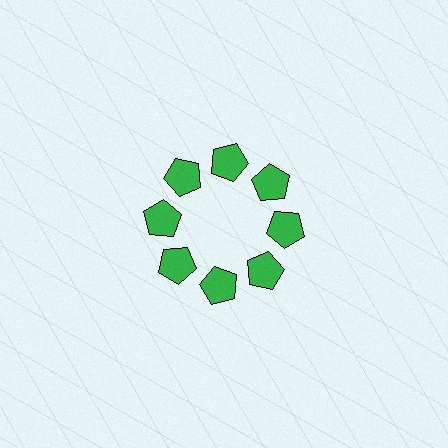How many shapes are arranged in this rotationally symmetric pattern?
There are 8 shapes, arranged in 8 groups of 1.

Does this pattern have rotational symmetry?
Yes, this pattern has 8-fold rotational symmetry. It looks the same after rotating 45 degrees around the center.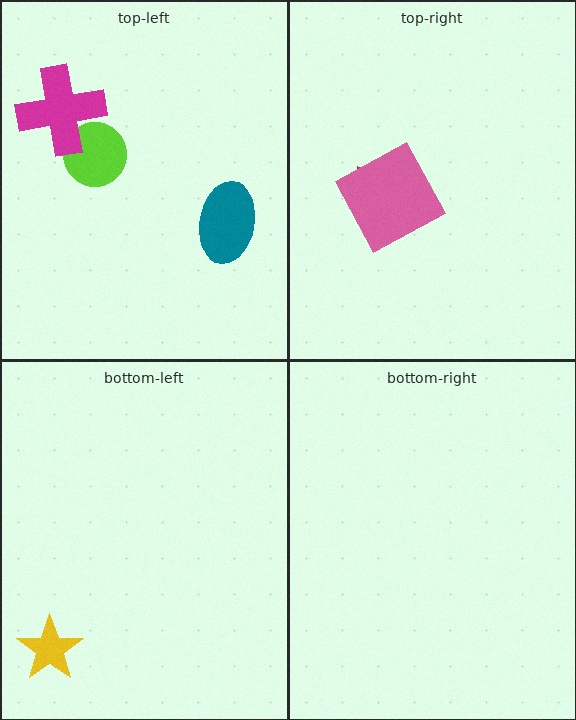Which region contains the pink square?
The top-right region.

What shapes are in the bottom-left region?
The yellow star.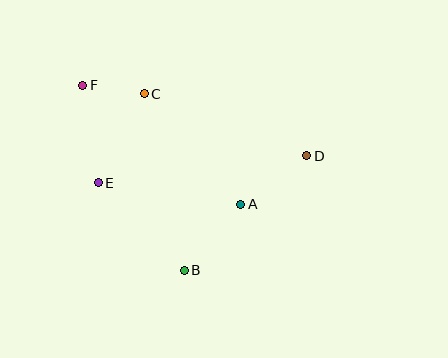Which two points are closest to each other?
Points C and F are closest to each other.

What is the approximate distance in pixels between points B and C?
The distance between B and C is approximately 181 pixels.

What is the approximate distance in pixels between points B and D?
The distance between B and D is approximately 168 pixels.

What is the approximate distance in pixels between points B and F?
The distance between B and F is approximately 211 pixels.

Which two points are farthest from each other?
Points D and F are farthest from each other.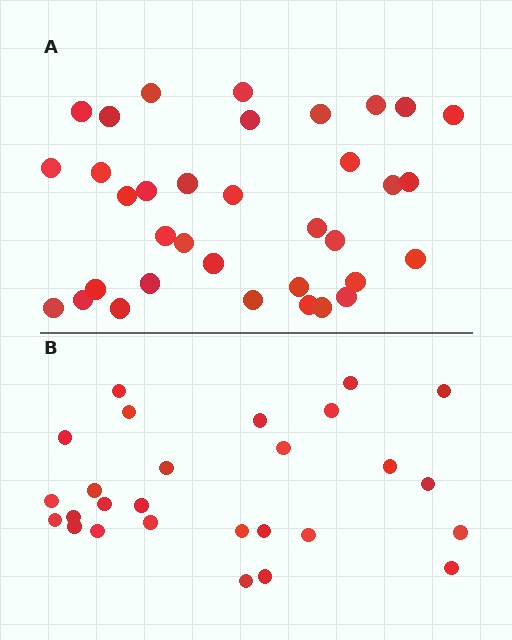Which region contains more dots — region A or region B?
Region A (the top region) has more dots.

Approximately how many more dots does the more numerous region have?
Region A has roughly 8 or so more dots than region B.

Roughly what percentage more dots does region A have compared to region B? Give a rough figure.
About 30% more.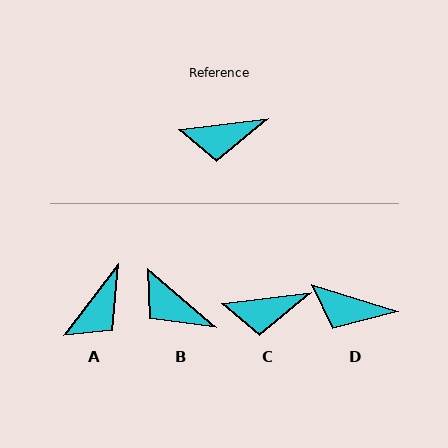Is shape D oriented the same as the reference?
No, it is off by about 25 degrees.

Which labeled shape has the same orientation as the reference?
C.